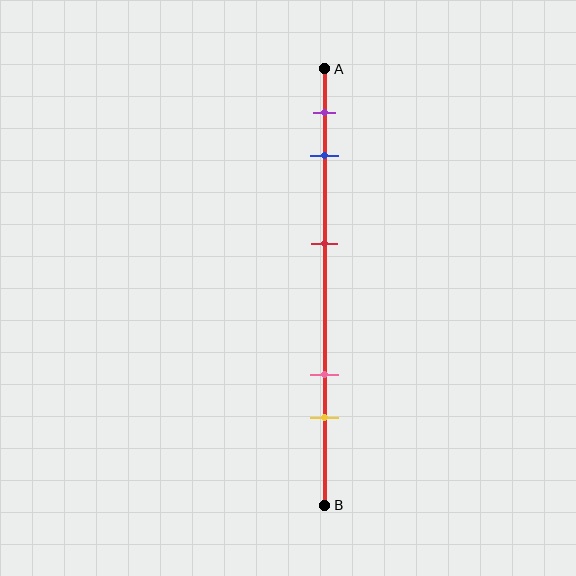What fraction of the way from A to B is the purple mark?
The purple mark is approximately 10% (0.1) of the way from A to B.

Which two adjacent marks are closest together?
The purple and blue marks are the closest adjacent pair.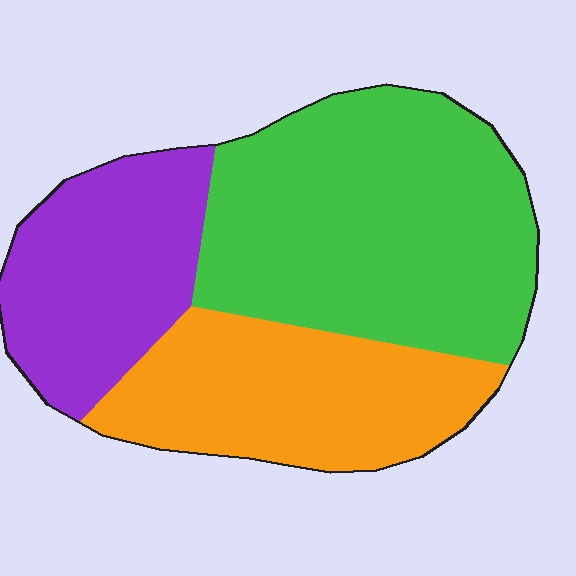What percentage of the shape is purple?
Purple takes up about one quarter (1/4) of the shape.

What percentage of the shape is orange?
Orange covers about 30% of the shape.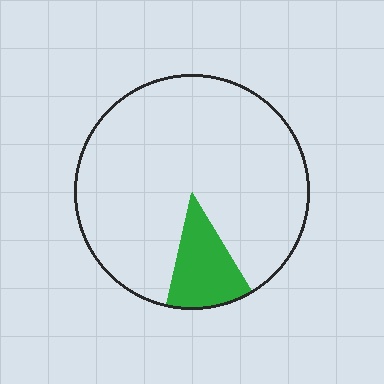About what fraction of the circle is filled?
About one eighth (1/8).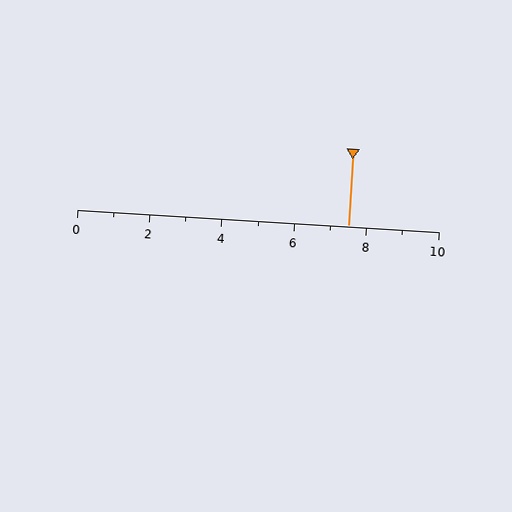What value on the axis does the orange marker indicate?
The marker indicates approximately 7.5.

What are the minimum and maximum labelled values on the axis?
The axis runs from 0 to 10.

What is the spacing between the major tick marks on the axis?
The major ticks are spaced 2 apart.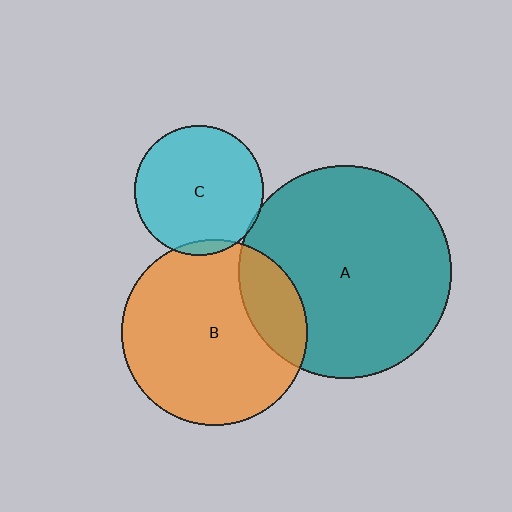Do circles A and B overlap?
Yes.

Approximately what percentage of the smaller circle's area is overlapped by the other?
Approximately 20%.